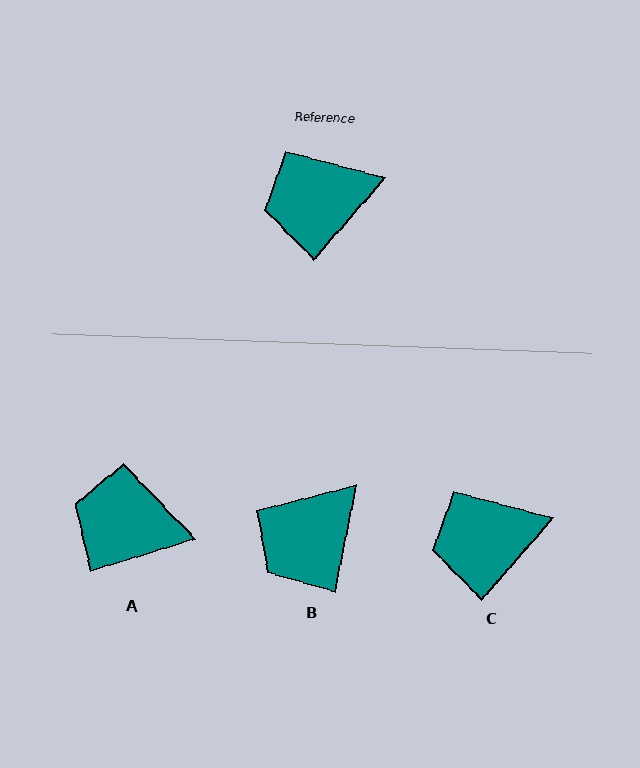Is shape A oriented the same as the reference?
No, it is off by about 31 degrees.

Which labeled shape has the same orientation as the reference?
C.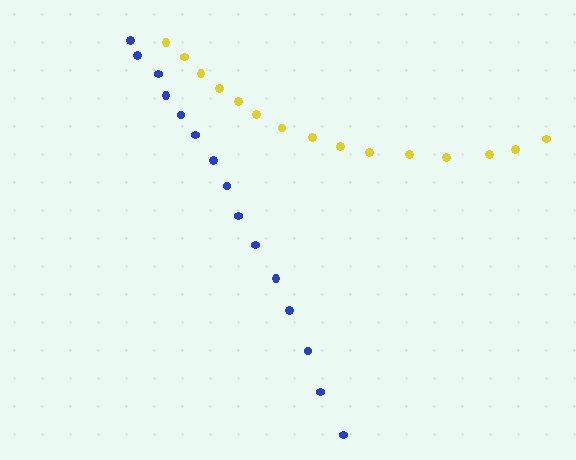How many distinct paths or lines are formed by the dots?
There are 2 distinct paths.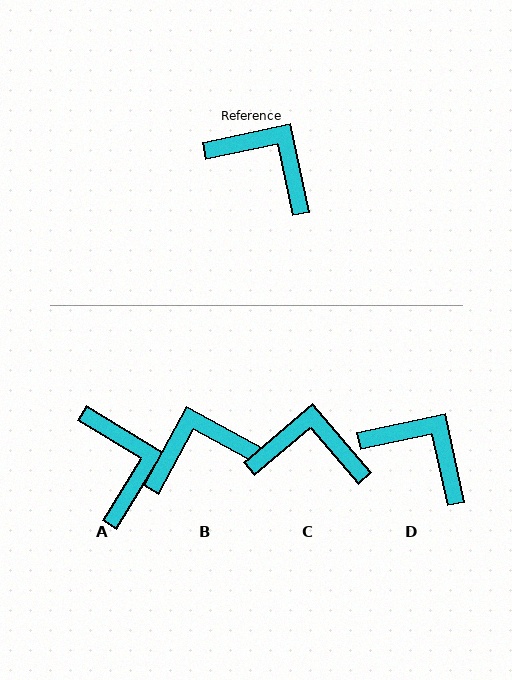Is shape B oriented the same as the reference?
No, it is off by about 49 degrees.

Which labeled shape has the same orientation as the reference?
D.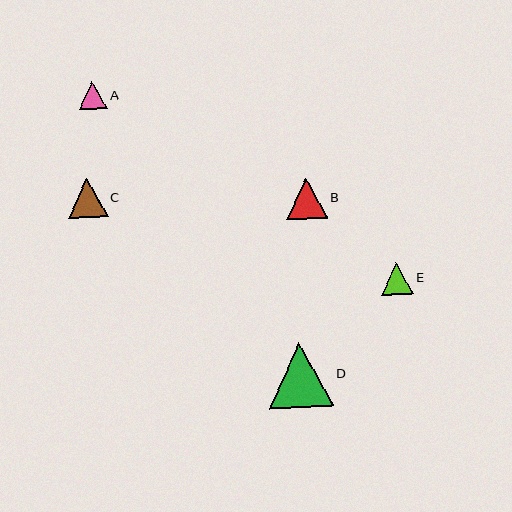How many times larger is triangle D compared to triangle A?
Triangle D is approximately 2.3 times the size of triangle A.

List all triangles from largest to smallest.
From largest to smallest: D, B, C, E, A.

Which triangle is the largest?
Triangle D is the largest with a size of approximately 65 pixels.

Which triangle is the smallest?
Triangle A is the smallest with a size of approximately 28 pixels.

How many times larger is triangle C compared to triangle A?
Triangle C is approximately 1.4 times the size of triangle A.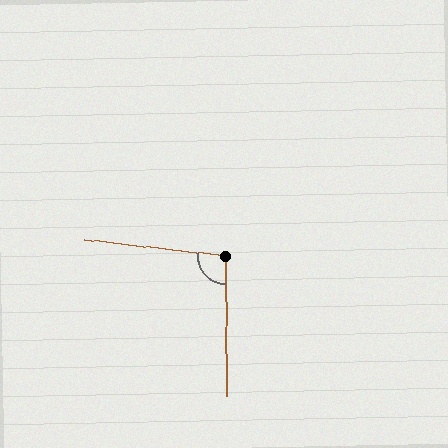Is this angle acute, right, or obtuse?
It is obtuse.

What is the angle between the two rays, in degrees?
Approximately 97 degrees.